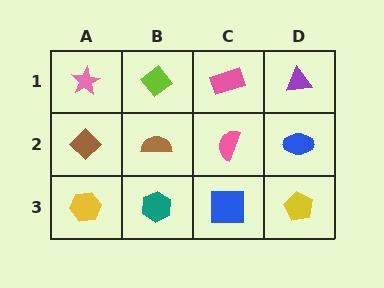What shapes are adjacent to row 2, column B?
A lime diamond (row 1, column B), a teal hexagon (row 3, column B), a brown diamond (row 2, column A), a pink semicircle (row 2, column C).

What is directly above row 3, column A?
A brown diamond.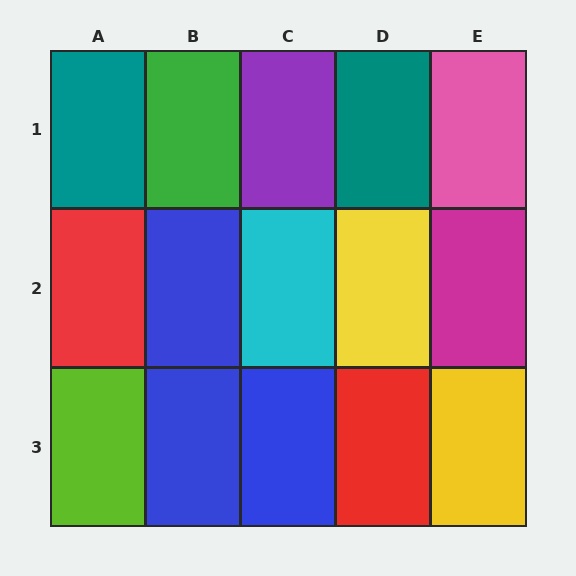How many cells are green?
1 cell is green.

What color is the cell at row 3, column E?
Yellow.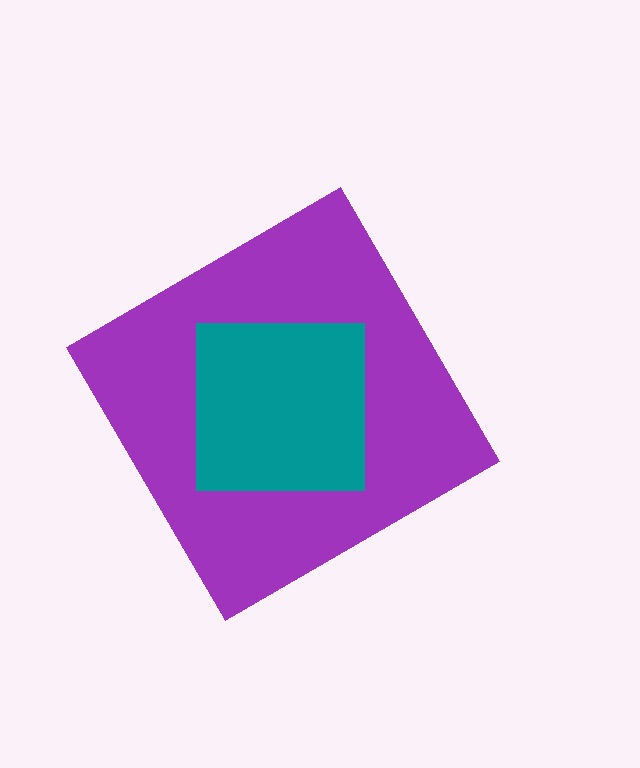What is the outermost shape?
The purple diamond.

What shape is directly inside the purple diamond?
The teal square.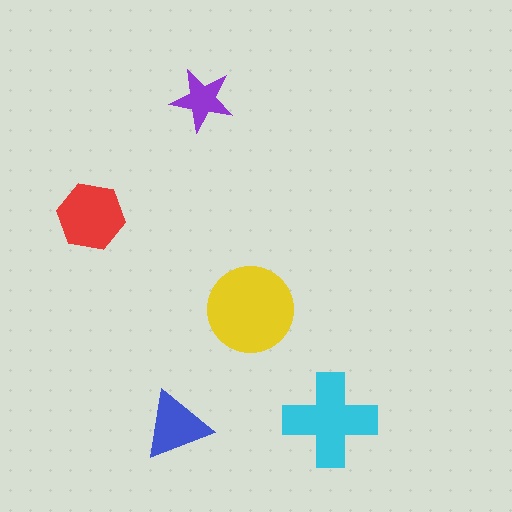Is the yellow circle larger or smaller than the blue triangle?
Larger.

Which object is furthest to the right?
The cyan cross is rightmost.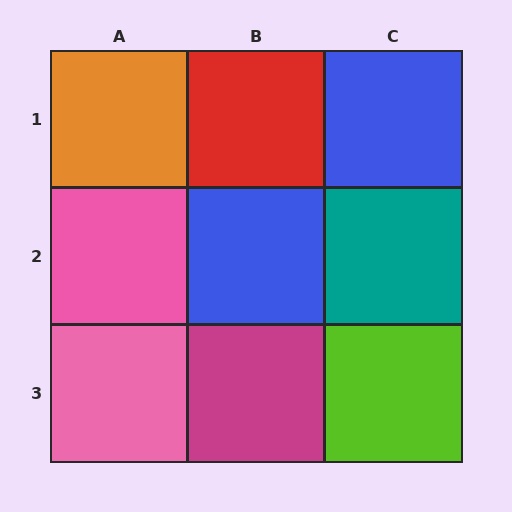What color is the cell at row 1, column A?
Orange.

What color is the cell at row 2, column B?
Blue.